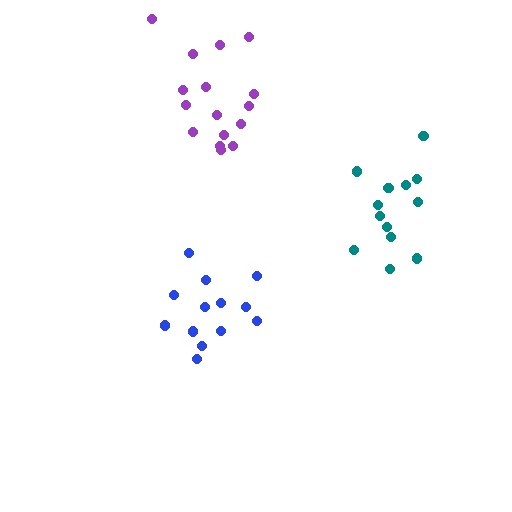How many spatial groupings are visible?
There are 3 spatial groupings.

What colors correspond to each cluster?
The clusters are colored: purple, teal, blue.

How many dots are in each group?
Group 1: 16 dots, Group 2: 13 dots, Group 3: 13 dots (42 total).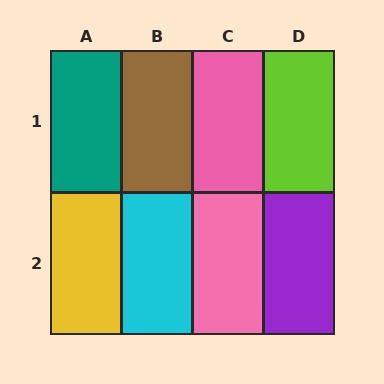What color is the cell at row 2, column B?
Cyan.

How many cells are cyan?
1 cell is cyan.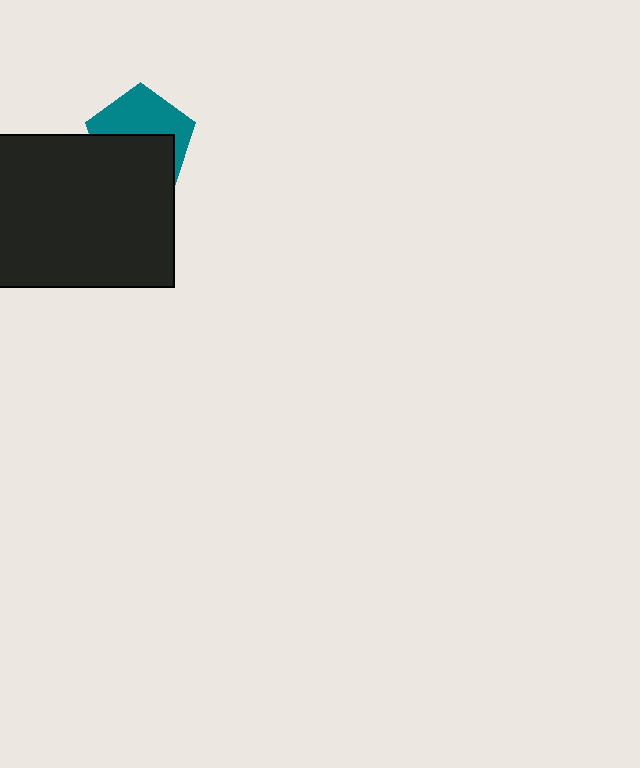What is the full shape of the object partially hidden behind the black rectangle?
The partially hidden object is a teal pentagon.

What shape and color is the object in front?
The object in front is a black rectangle.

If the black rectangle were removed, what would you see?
You would see the complete teal pentagon.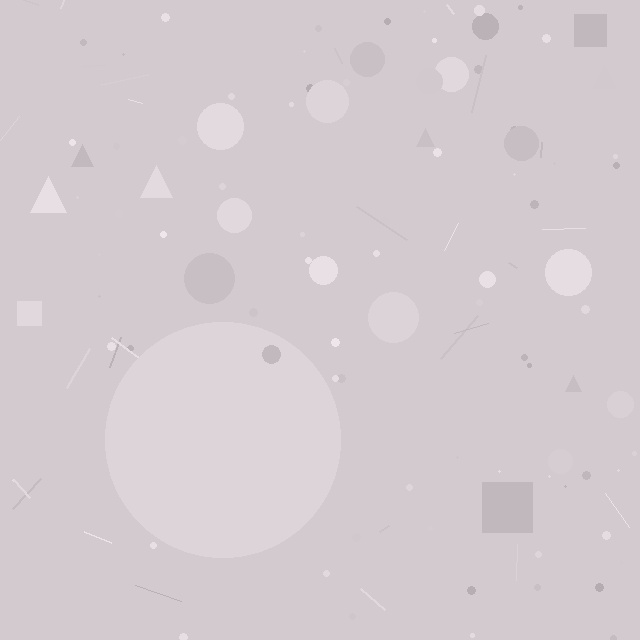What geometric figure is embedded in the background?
A circle is embedded in the background.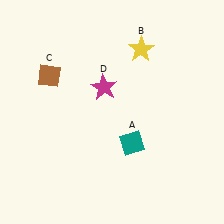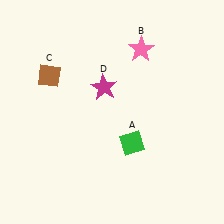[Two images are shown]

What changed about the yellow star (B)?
In Image 1, B is yellow. In Image 2, it changed to pink.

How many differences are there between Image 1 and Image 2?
There are 2 differences between the two images.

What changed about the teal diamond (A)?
In Image 1, A is teal. In Image 2, it changed to green.